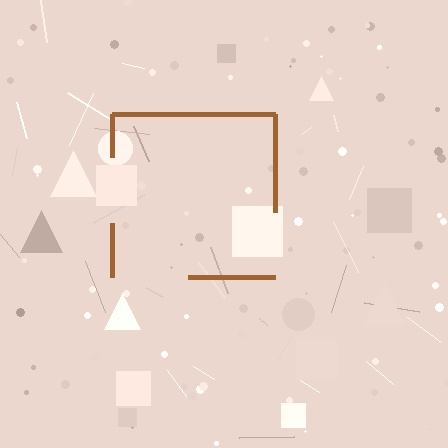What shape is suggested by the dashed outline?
The dashed outline suggests a square.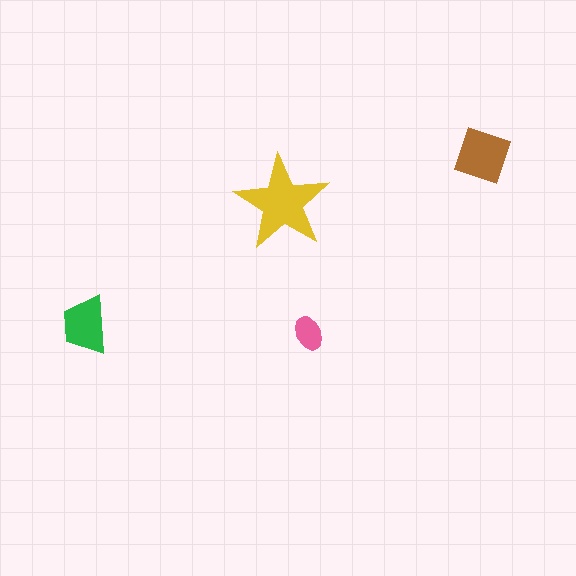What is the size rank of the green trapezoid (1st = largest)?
3rd.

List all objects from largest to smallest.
The yellow star, the brown diamond, the green trapezoid, the pink ellipse.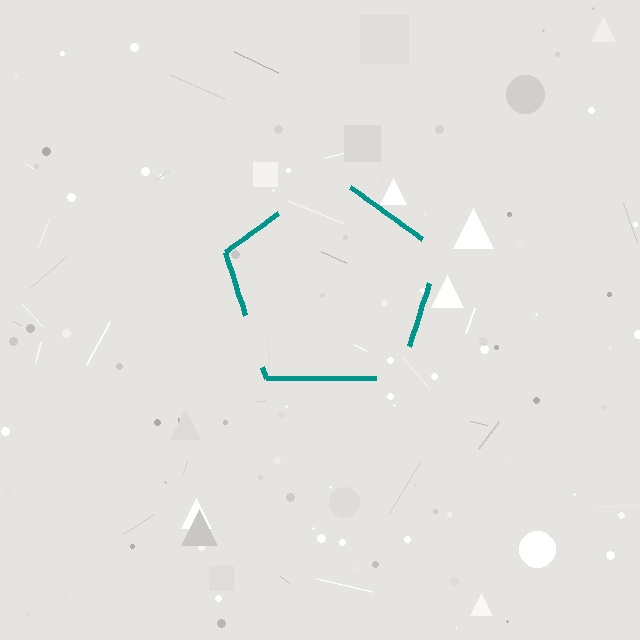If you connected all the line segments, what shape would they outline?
They would outline a pentagon.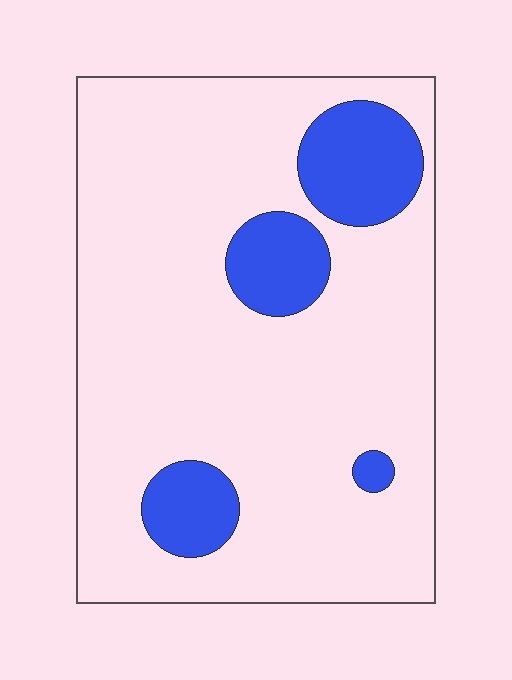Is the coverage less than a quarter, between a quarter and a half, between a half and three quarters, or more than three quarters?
Less than a quarter.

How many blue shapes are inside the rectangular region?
4.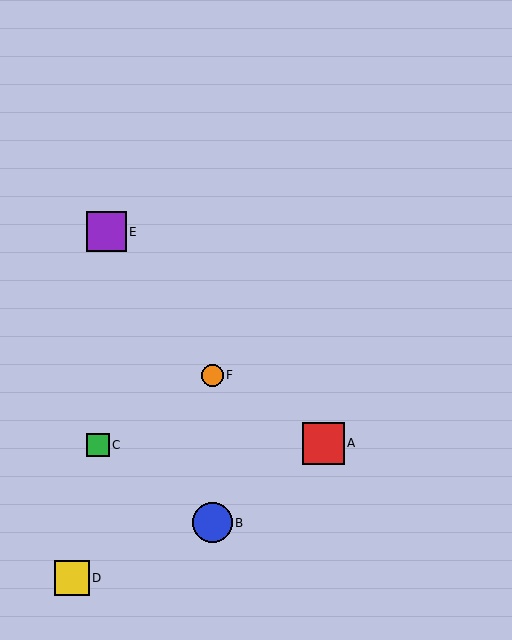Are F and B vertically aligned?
Yes, both are at x≈212.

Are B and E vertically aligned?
No, B is at x≈212 and E is at x≈106.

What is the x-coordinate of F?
Object F is at x≈212.